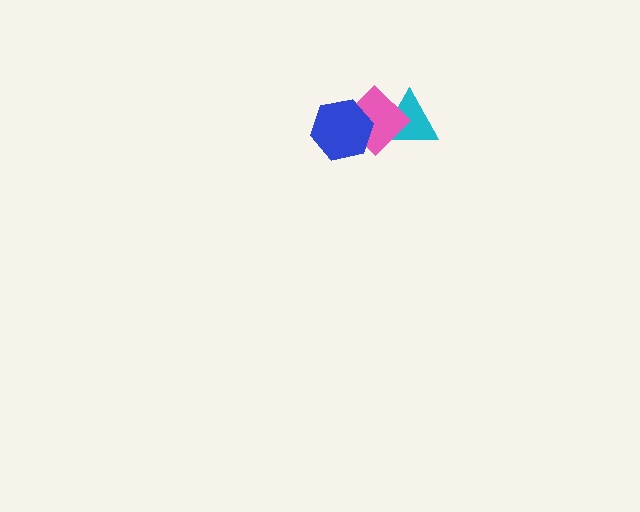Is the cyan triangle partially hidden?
Yes, it is partially covered by another shape.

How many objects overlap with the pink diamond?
2 objects overlap with the pink diamond.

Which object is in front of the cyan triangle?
The pink diamond is in front of the cyan triangle.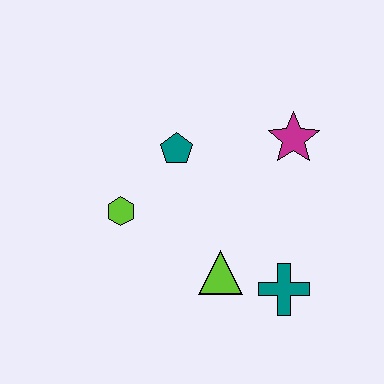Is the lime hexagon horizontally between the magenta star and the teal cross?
No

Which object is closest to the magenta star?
The teal pentagon is closest to the magenta star.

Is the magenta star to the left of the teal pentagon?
No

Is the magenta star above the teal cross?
Yes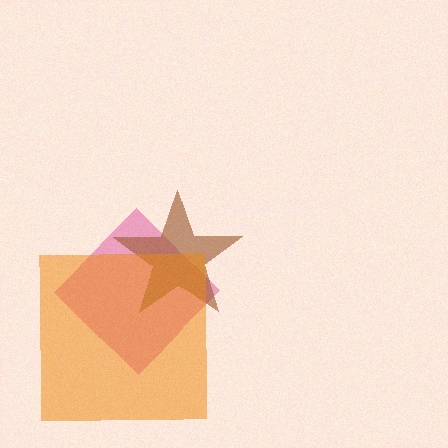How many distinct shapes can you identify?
There are 3 distinct shapes: a pink diamond, a brown star, an orange square.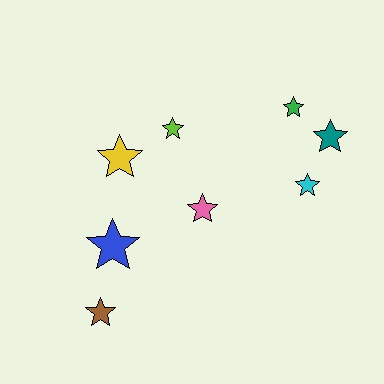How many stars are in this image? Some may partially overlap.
There are 8 stars.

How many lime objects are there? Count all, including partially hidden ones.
There is 1 lime object.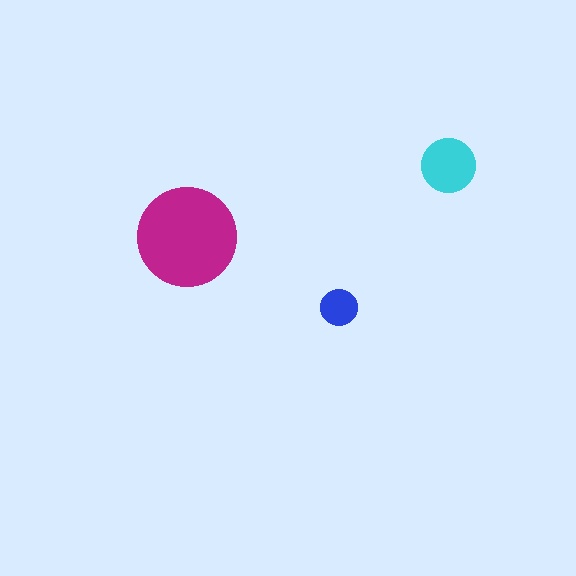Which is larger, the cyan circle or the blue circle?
The cyan one.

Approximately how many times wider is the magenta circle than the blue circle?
About 2.5 times wider.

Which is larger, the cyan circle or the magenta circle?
The magenta one.